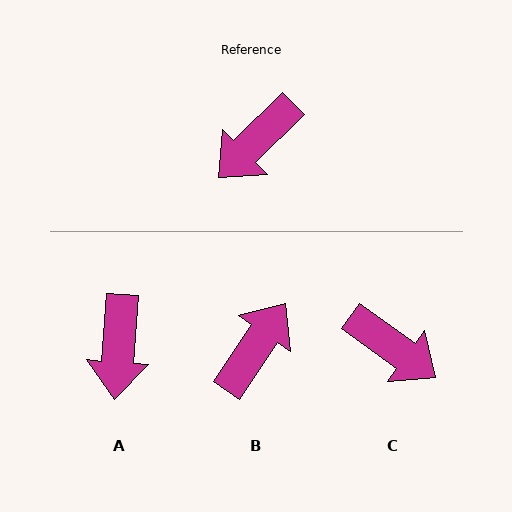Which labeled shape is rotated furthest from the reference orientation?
B, about 169 degrees away.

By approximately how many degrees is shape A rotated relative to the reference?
Approximately 41 degrees counter-clockwise.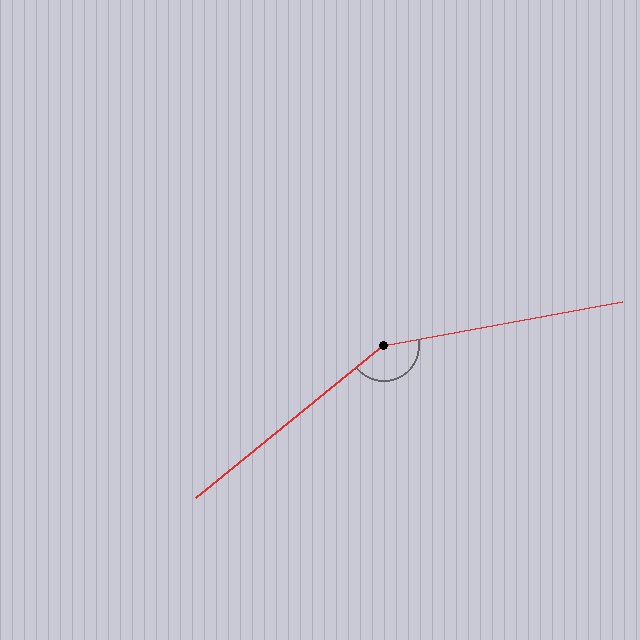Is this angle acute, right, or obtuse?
It is obtuse.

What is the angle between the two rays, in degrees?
Approximately 151 degrees.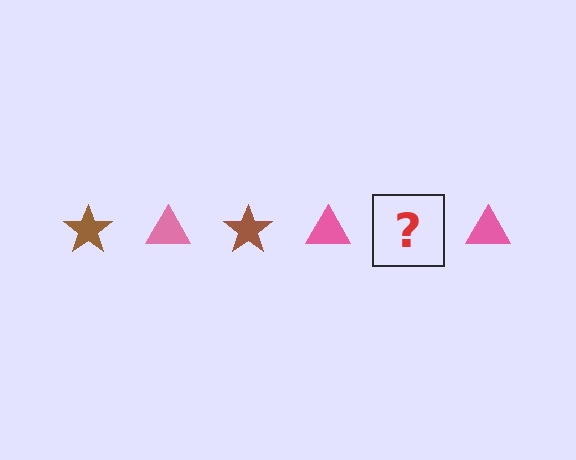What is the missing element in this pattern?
The missing element is a brown star.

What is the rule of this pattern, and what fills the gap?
The rule is that the pattern alternates between brown star and pink triangle. The gap should be filled with a brown star.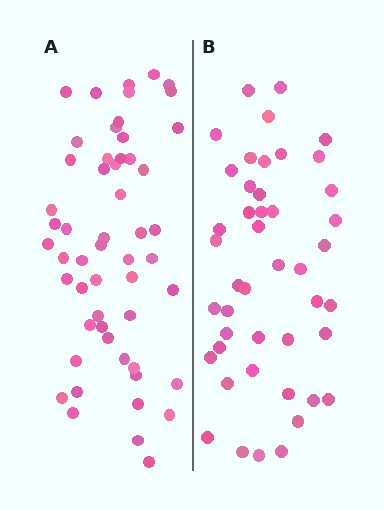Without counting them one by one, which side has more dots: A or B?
Region A (the left region) has more dots.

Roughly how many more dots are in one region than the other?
Region A has roughly 8 or so more dots than region B.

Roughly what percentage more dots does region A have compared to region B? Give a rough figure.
About 20% more.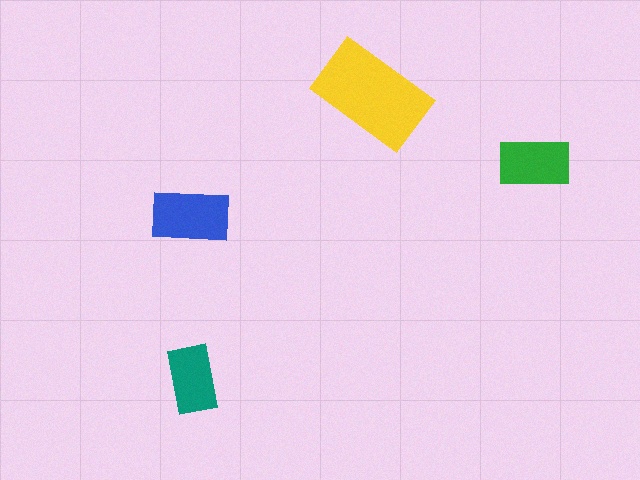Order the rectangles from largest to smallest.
the yellow one, the blue one, the green one, the teal one.